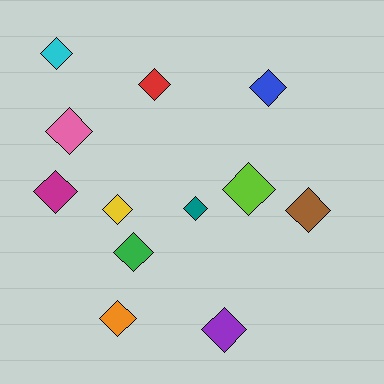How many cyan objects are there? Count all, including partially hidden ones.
There is 1 cyan object.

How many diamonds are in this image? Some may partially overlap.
There are 12 diamonds.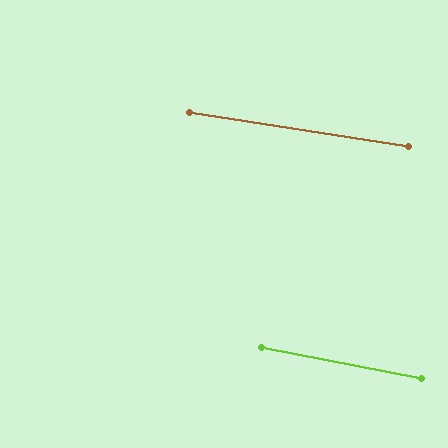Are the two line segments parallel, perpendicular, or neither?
Parallel — their directions differ by only 1.9°.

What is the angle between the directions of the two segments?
Approximately 2 degrees.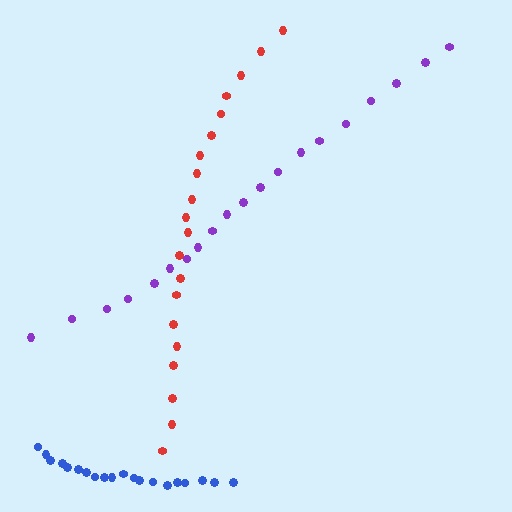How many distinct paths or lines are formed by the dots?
There are 3 distinct paths.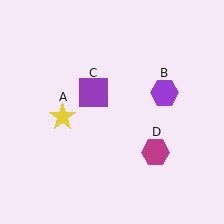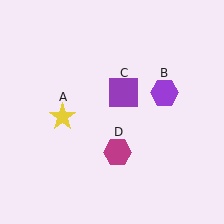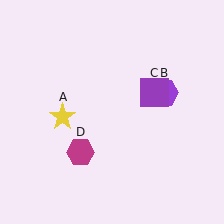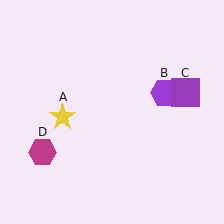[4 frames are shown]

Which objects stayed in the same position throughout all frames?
Yellow star (object A) and purple hexagon (object B) remained stationary.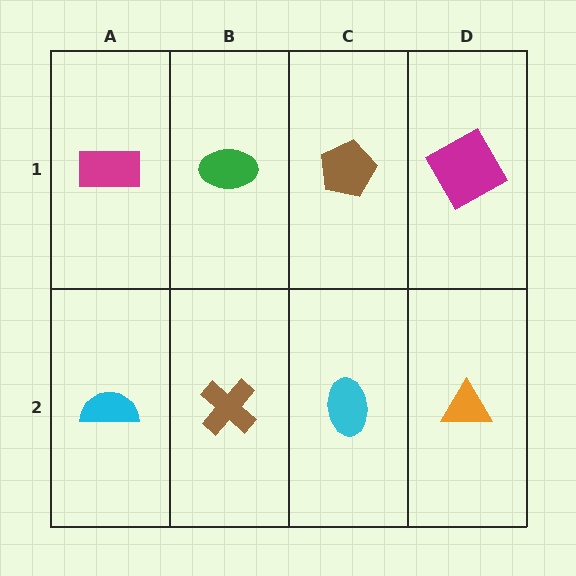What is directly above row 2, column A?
A magenta rectangle.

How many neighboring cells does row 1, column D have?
2.